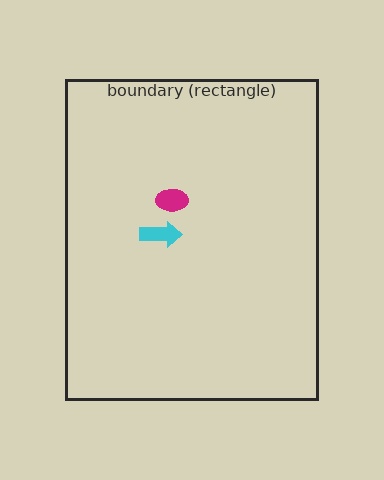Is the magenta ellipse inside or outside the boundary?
Inside.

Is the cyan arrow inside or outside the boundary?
Inside.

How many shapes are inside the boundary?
2 inside, 0 outside.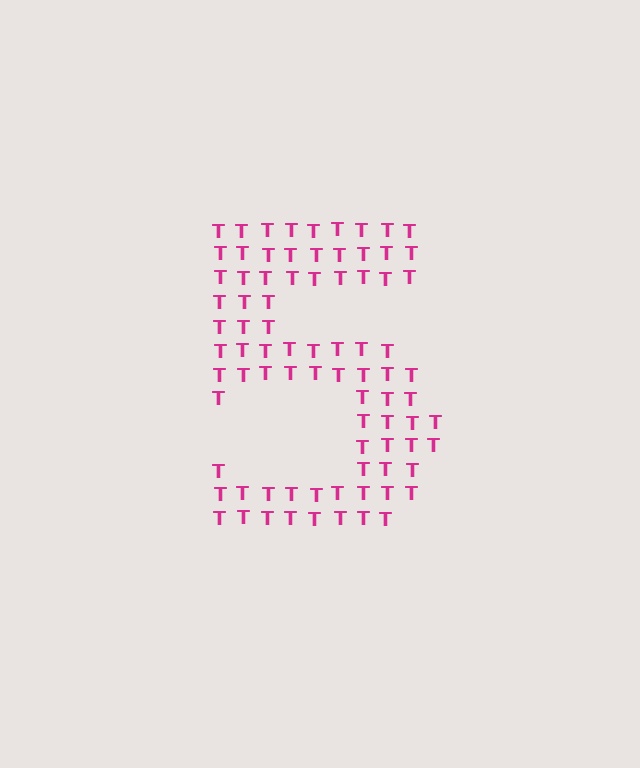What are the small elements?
The small elements are letter T's.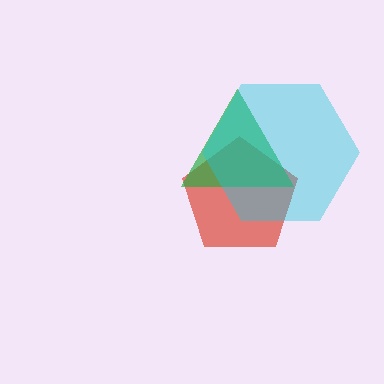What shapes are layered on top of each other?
The layered shapes are: a red pentagon, a green triangle, a cyan hexagon.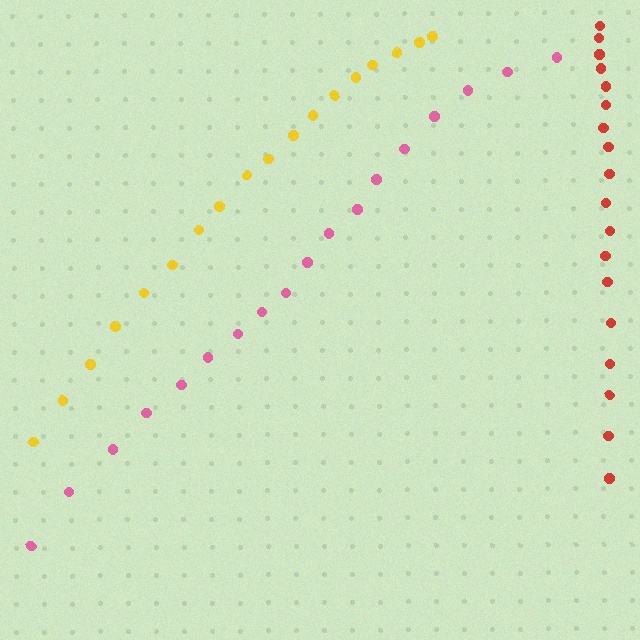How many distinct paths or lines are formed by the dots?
There are 3 distinct paths.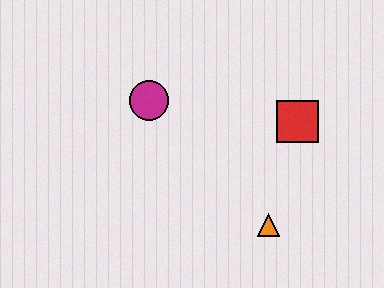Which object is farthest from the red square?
The magenta circle is farthest from the red square.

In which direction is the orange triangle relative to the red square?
The orange triangle is below the red square.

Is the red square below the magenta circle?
Yes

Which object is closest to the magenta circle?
The red square is closest to the magenta circle.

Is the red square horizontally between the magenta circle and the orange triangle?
No